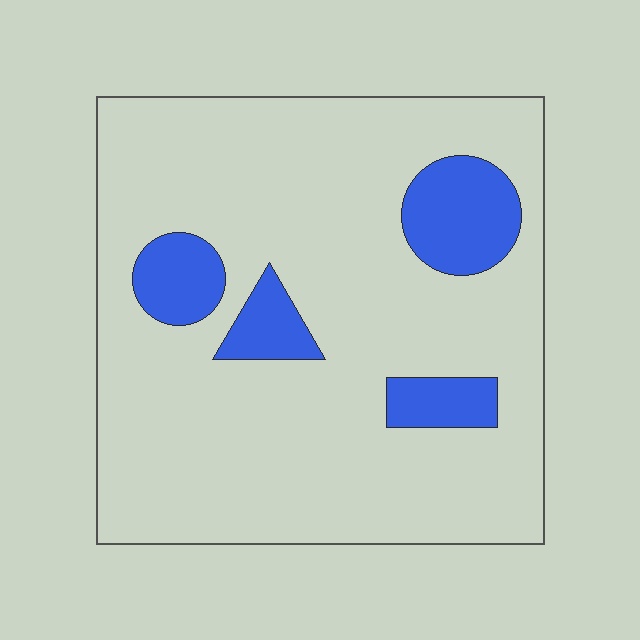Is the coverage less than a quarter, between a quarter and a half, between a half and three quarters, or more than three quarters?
Less than a quarter.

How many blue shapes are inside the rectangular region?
4.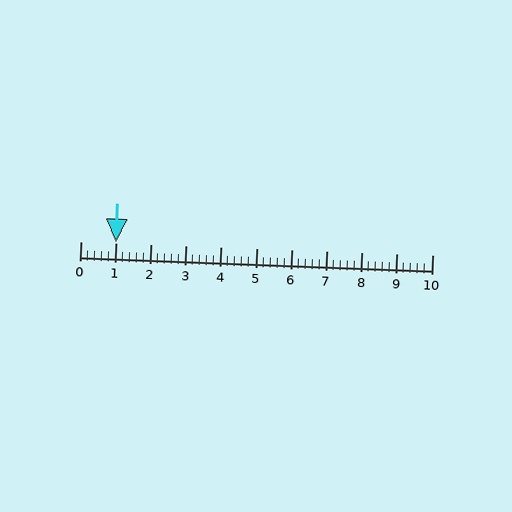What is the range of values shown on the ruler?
The ruler shows values from 0 to 10.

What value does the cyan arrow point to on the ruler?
The cyan arrow points to approximately 1.0.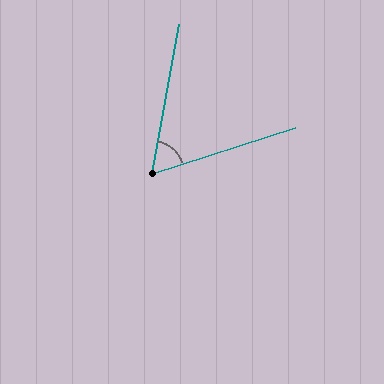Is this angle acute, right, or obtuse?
It is acute.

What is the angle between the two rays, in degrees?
Approximately 62 degrees.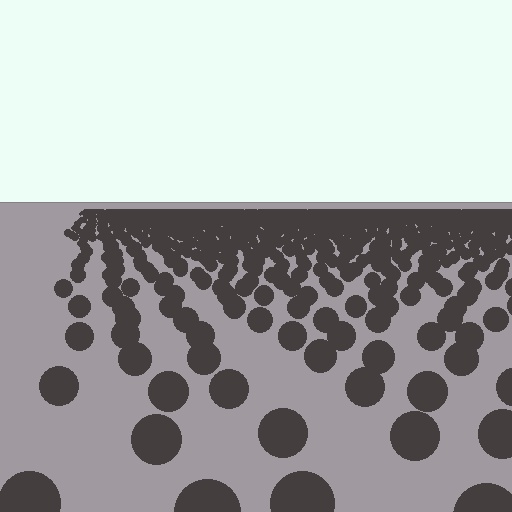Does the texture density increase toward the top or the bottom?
Density increases toward the top.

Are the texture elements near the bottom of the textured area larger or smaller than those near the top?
Larger. Near the bottom, elements are closer to the viewer and appear at a bigger on-screen size.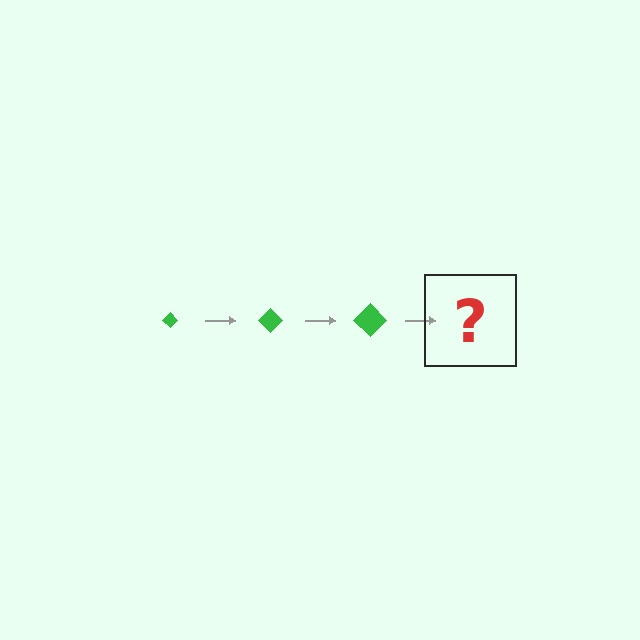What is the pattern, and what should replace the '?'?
The pattern is that the diamond gets progressively larger each step. The '?' should be a green diamond, larger than the previous one.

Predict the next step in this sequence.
The next step is a green diamond, larger than the previous one.